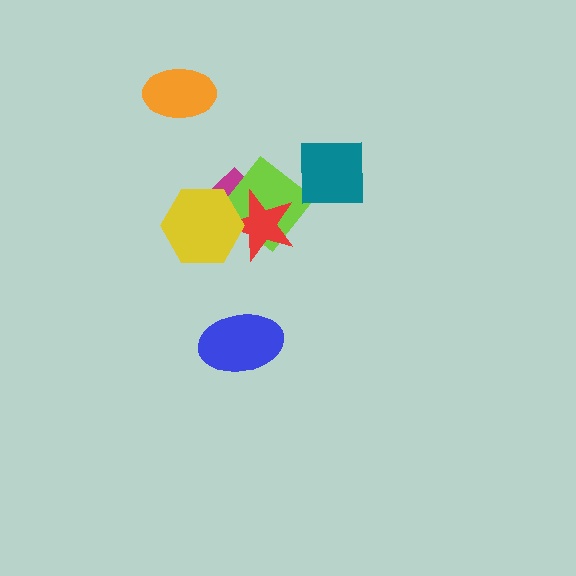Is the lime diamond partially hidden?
Yes, it is partially covered by another shape.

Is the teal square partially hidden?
No, no other shape covers it.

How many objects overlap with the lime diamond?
3 objects overlap with the lime diamond.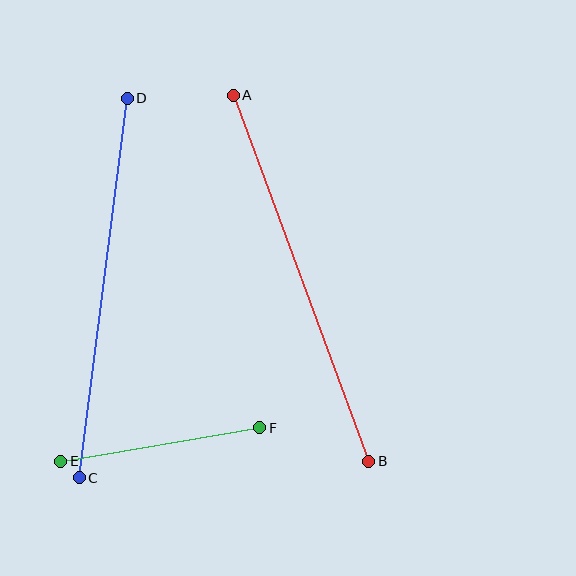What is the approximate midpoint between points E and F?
The midpoint is at approximately (160, 444) pixels.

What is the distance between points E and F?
The distance is approximately 202 pixels.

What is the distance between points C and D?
The distance is approximately 383 pixels.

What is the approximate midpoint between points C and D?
The midpoint is at approximately (103, 288) pixels.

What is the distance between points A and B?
The distance is approximately 391 pixels.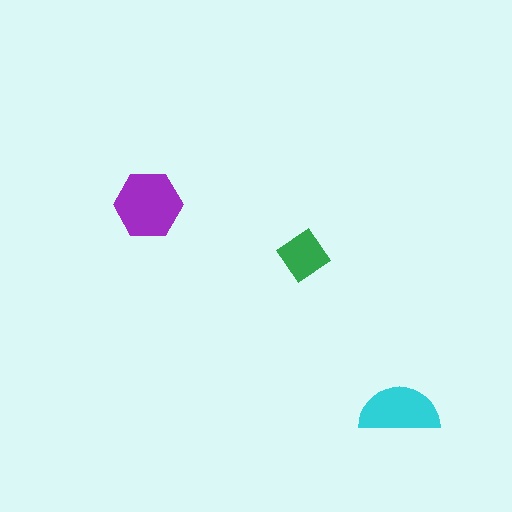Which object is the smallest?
The green diamond.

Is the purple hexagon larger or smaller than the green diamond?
Larger.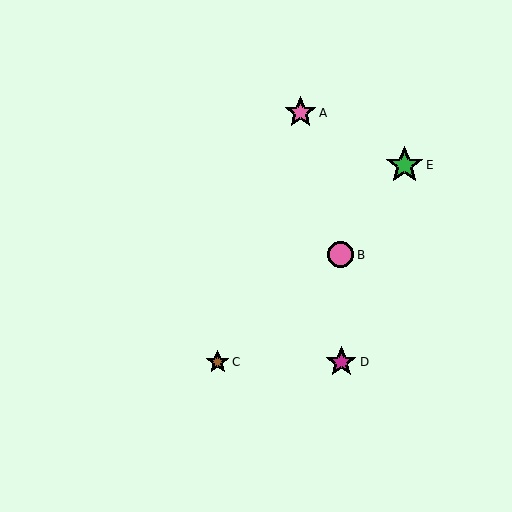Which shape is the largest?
The green star (labeled E) is the largest.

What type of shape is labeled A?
Shape A is a pink star.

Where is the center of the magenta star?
The center of the magenta star is at (341, 362).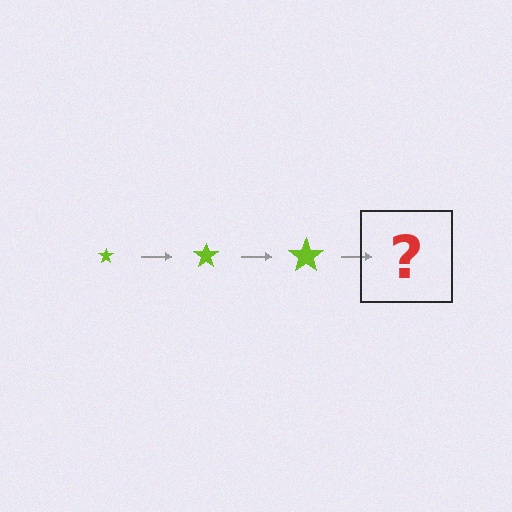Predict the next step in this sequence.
The next step is a lime star, larger than the previous one.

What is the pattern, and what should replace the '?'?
The pattern is that the star gets progressively larger each step. The '?' should be a lime star, larger than the previous one.